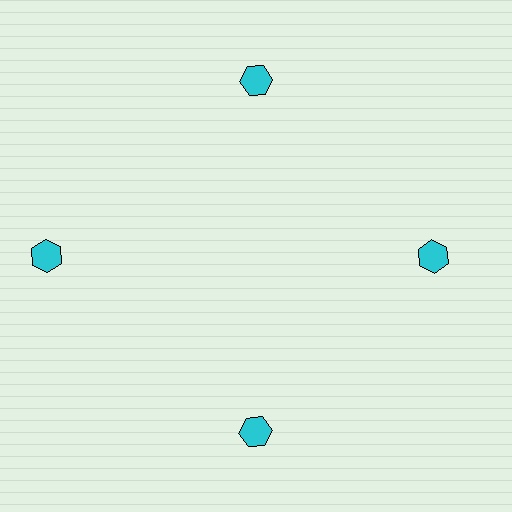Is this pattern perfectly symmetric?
No. The 4 cyan hexagons are arranged in a ring, but one element near the 9 o'clock position is pushed outward from the center, breaking the 4-fold rotational symmetry.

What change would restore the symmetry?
The symmetry would be restored by moving it inward, back onto the ring so that all 4 hexagons sit at equal angles and equal distance from the center.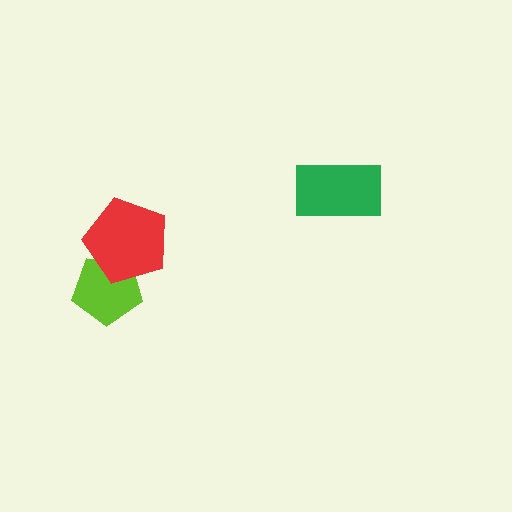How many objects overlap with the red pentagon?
1 object overlaps with the red pentagon.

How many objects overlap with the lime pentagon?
1 object overlaps with the lime pentagon.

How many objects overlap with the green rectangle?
0 objects overlap with the green rectangle.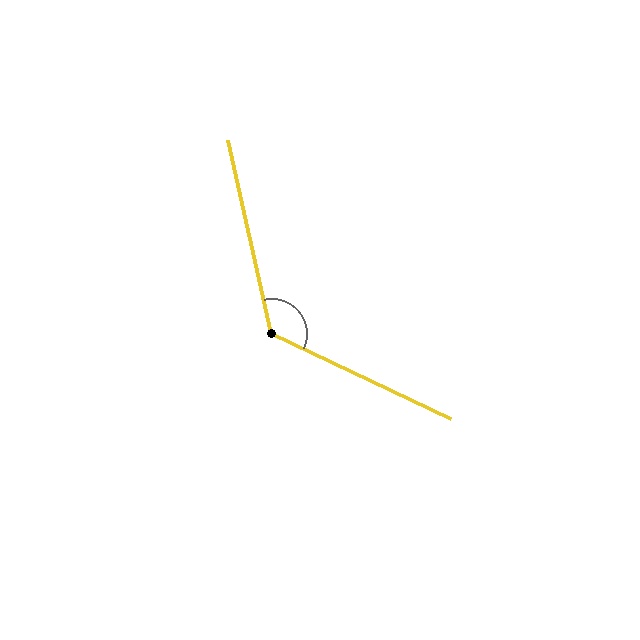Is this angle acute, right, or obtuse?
It is obtuse.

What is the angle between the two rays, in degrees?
Approximately 128 degrees.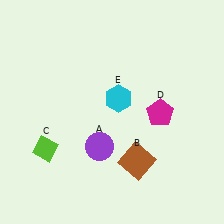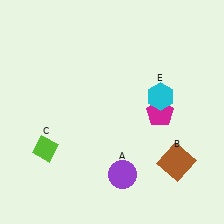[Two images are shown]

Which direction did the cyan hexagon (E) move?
The cyan hexagon (E) moved right.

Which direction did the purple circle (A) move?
The purple circle (A) moved down.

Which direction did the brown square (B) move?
The brown square (B) moved right.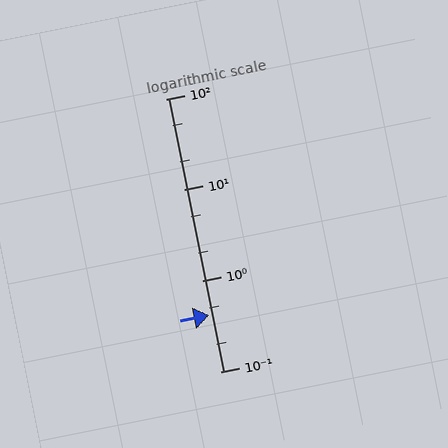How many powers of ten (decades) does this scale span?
The scale spans 3 decades, from 0.1 to 100.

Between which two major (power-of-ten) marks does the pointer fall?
The pointer is between 0.1 and 1.